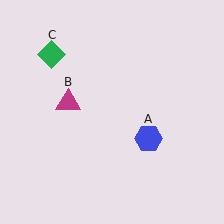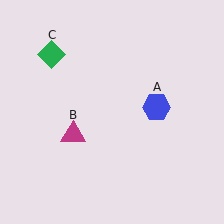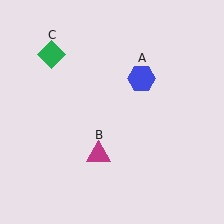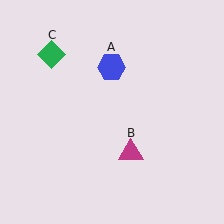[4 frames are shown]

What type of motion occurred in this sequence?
The blue hexagon (object A), magenta triangle (object B) rotated counterclockwise around the center of the scene.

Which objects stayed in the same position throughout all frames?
Green diamond (object C) remained stationary.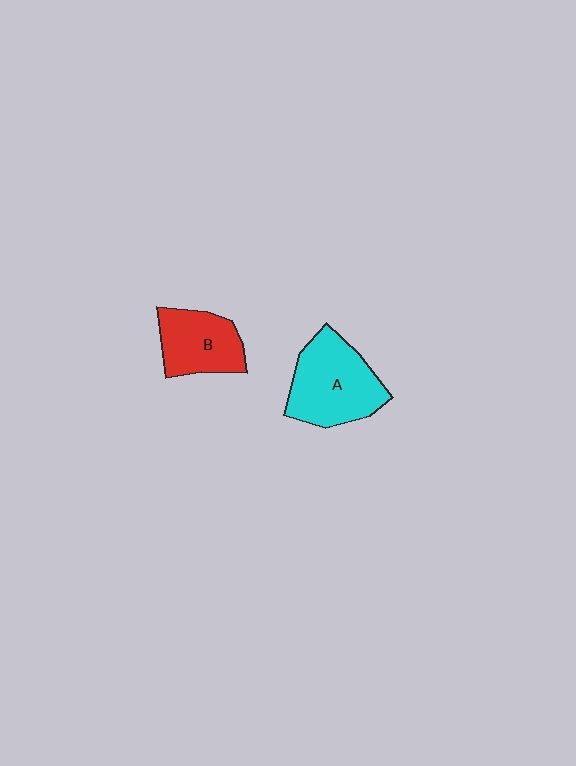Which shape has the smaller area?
Shape B (red).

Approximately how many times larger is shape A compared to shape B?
Approximately 1.4 times.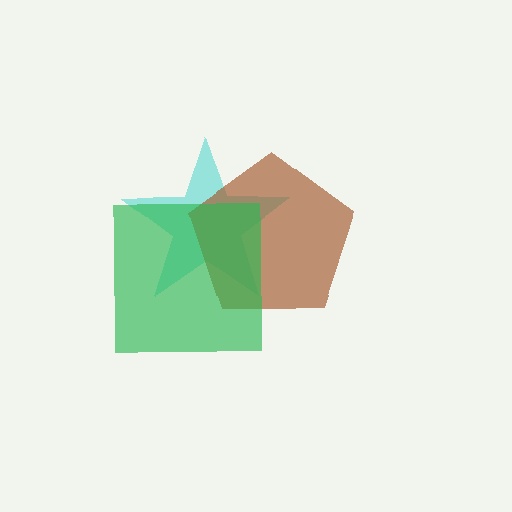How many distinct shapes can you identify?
There are 3 distinct shapes: a cyan star, a brown pentagon, a green square.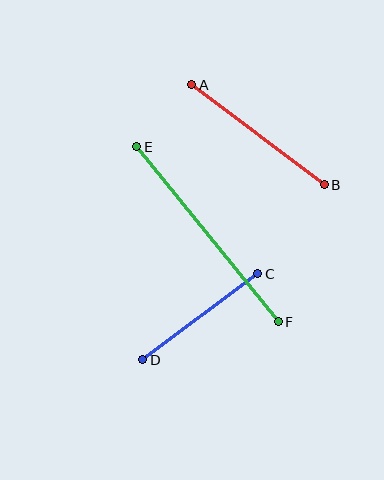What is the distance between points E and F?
The distance is approximately 225 pixels.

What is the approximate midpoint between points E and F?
The midpoint is at approximately (208, 234) pixels.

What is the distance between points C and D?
The distance is approximately 144 pixels.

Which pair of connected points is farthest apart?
Points E and F are farthest apart.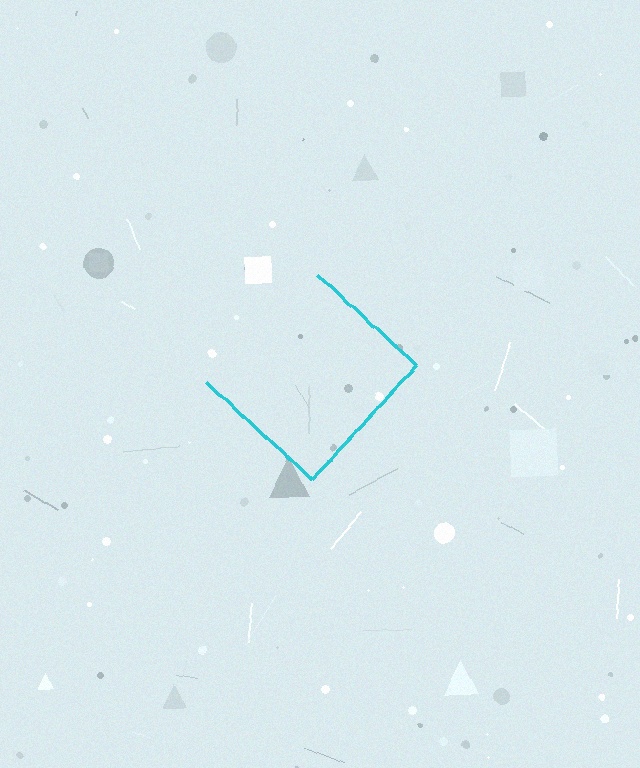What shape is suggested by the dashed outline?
The dashed outline suggests a diamond.